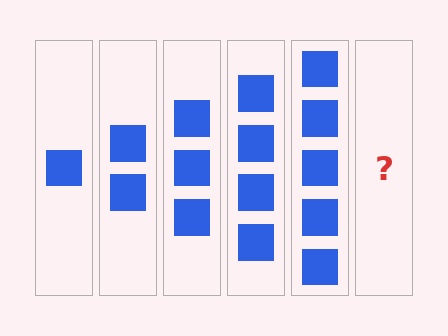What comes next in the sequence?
The next element should be 6 squares.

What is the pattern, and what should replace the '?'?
The pattern is that each step adds one more square. The '?' should be 6 squares.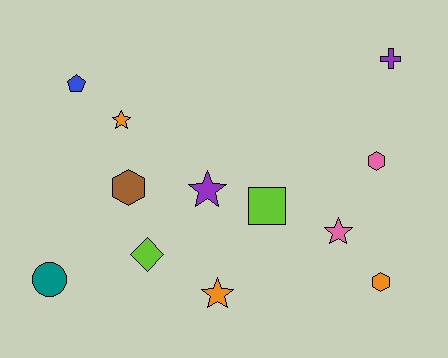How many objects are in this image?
There are 12 objects.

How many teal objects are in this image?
There is 1 teal object.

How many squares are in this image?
There is 1 square.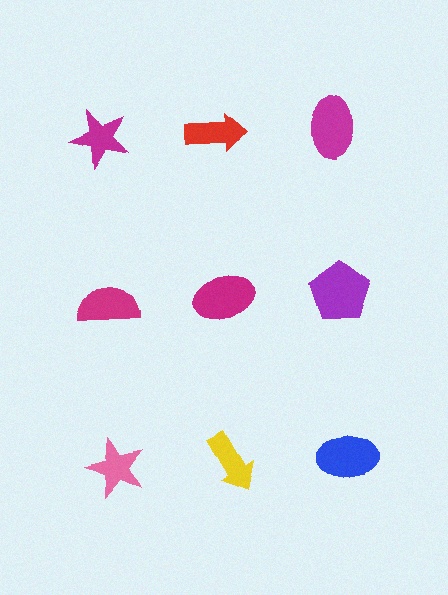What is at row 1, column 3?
A magenta ellipse.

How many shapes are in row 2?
3 shapes.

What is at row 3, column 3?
A blue ellipse.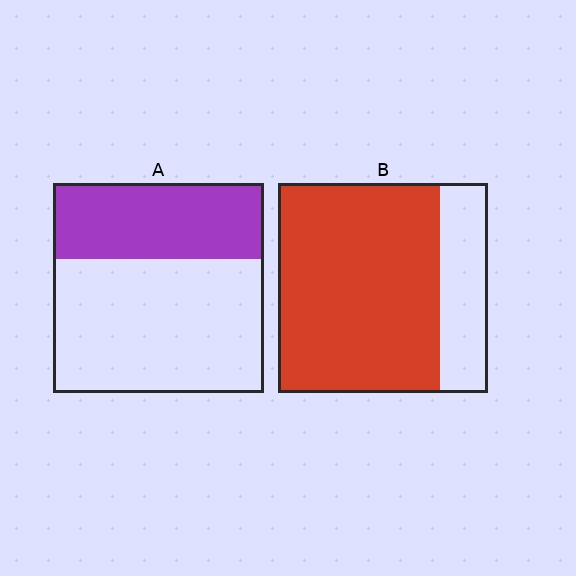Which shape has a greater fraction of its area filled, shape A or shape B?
Shape B.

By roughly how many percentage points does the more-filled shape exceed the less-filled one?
By roughly 40 percentage points (B over A).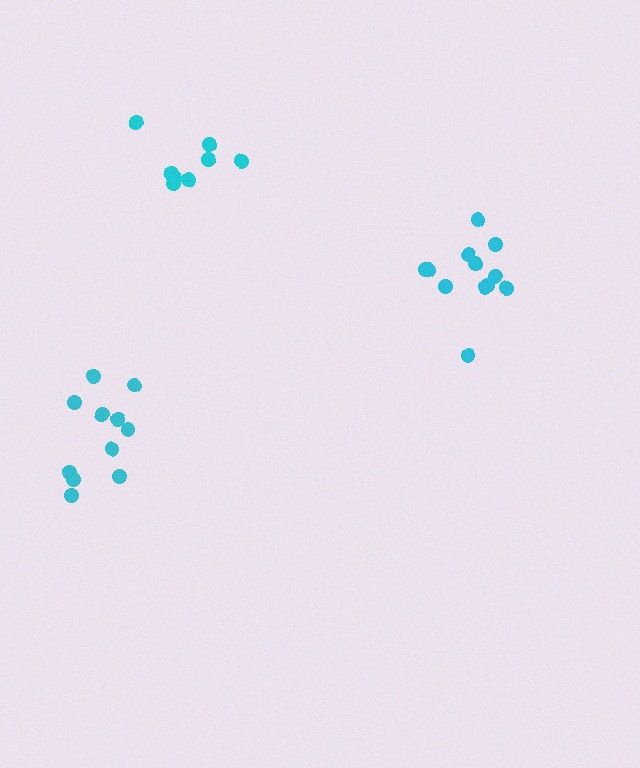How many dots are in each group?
Group 1: 12 dots, Group 2: 11 dots, Group 3: 8 dots (31 total).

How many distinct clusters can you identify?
There are 3 distinct clusters.